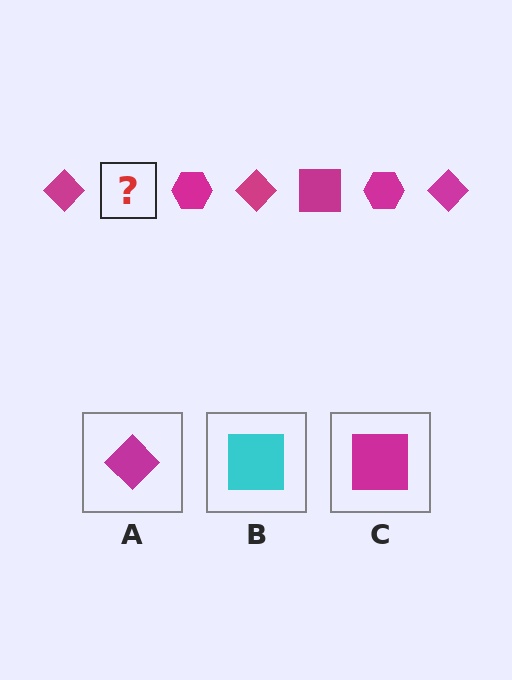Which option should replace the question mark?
Option C.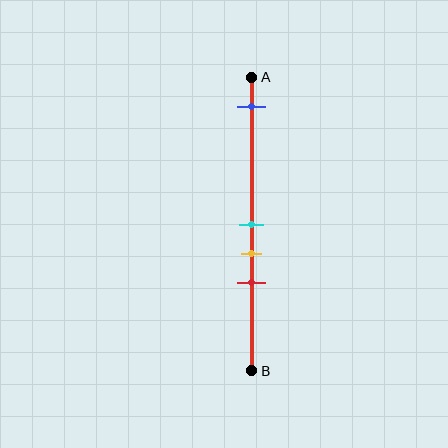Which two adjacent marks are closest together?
The cyan and yellow marks are the closest adjacent pair.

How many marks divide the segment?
There are 4 marks dividing the segment.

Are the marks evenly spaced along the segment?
No, the marks are not evenly spaced.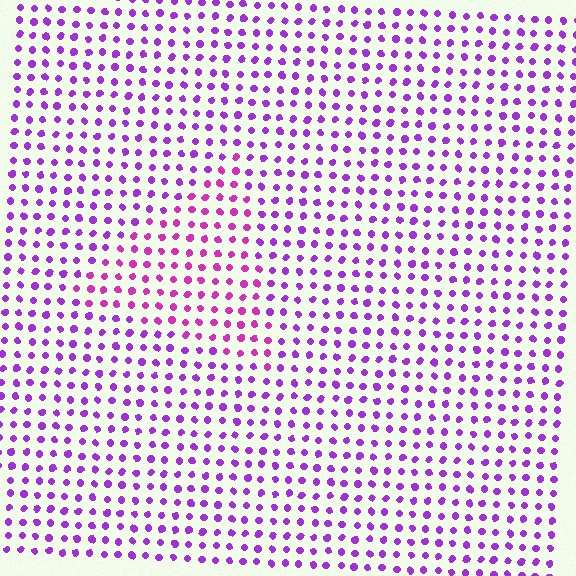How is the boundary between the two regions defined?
The boundary is defined purely by a slight shift in hue (about 29 degrees). Spacing, size, and orientation are identical on both sides.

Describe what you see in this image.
The image is filled with small purple elements in a uniform arrangement. A triangle-shaped region is visible where the elements are tinted to a slightly different hue, forming a subtle color boundary.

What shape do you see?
I see a triangle.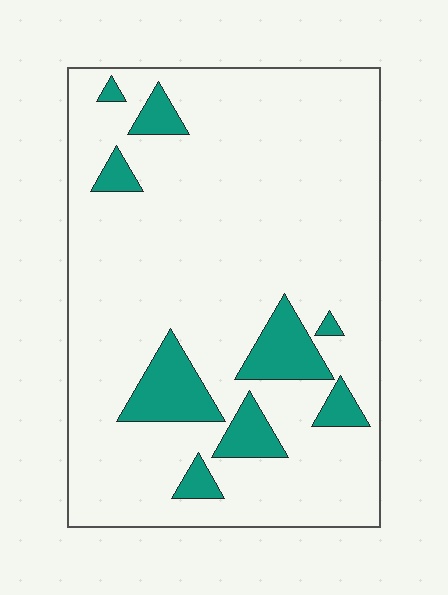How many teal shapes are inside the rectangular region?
9.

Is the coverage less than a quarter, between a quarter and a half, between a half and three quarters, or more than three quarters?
Less than a quarter.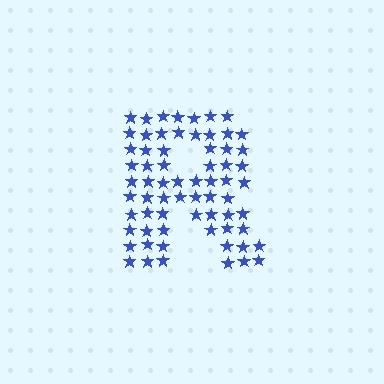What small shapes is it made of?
It is made of small stars.